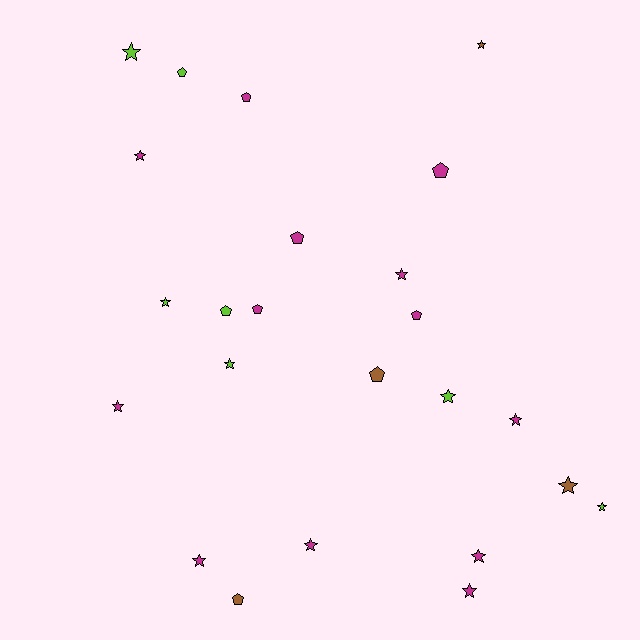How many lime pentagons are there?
There are 2 lime pentagons.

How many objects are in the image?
There are 24 objects.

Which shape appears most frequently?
Star, with 15 objects.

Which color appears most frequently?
Magenta, with 13 objects.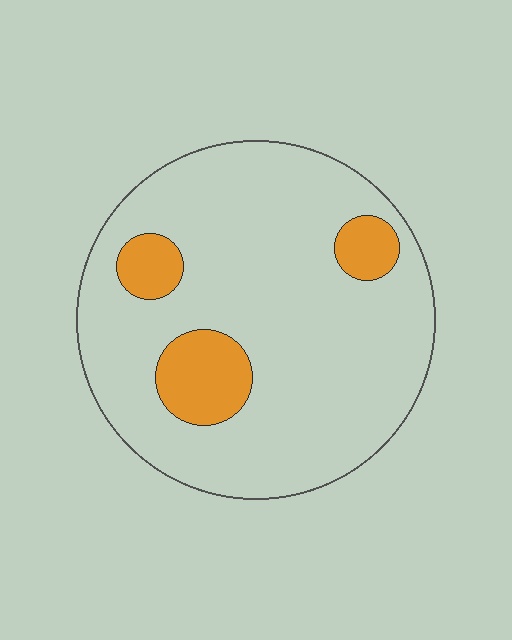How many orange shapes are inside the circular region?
3.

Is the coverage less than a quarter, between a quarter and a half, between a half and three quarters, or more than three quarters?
Less than a quarter.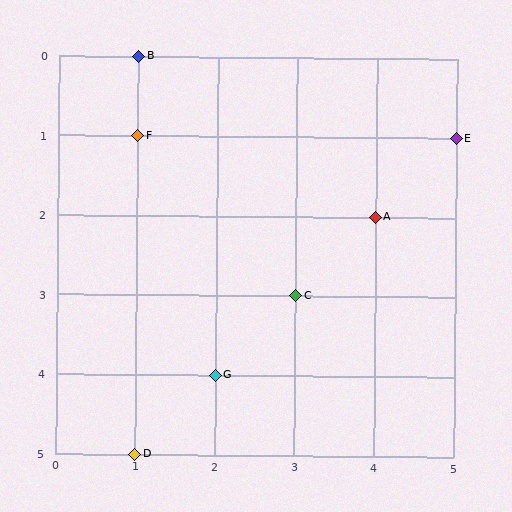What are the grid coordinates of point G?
Point G is at grid coordinates (2, 4).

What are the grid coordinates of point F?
Point F is at grid coordinates (1, 1).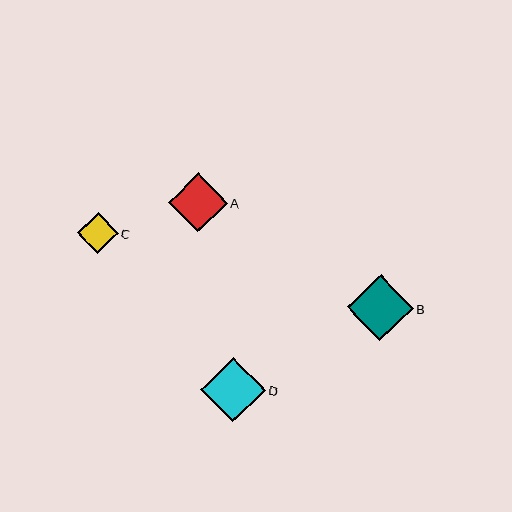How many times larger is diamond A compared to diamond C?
Diamond A is approximately 1.4 times the size of diamond C.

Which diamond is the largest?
Diamond B is the largest with a size of approximately 66 pixels.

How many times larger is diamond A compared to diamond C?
Diamond A is approximately 1.4 times the size of diamond C.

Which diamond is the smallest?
Diamond C is the smallest with a size of approximately 41 pixels.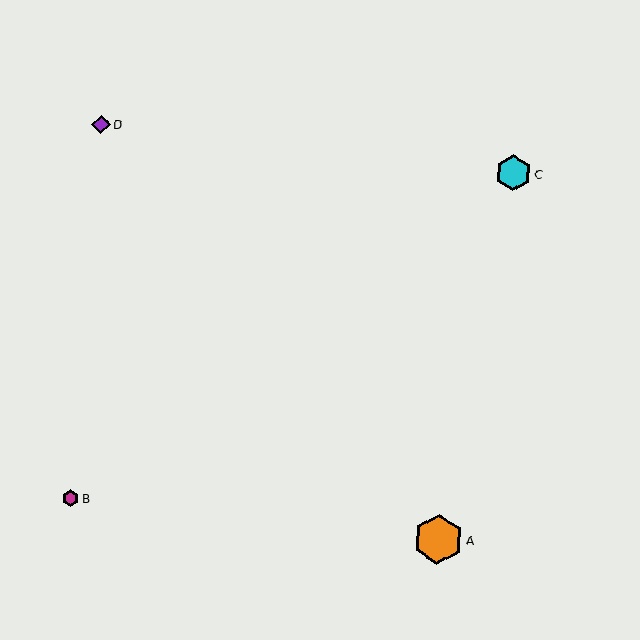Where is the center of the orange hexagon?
The center of the orange hexagon is at (438, 539).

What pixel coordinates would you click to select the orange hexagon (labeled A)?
Click at (438, 539) to select the orange hexagon A.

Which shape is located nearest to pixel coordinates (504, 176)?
The cyan hexagon (labeled C) at (513, 173) is nearest to that location.